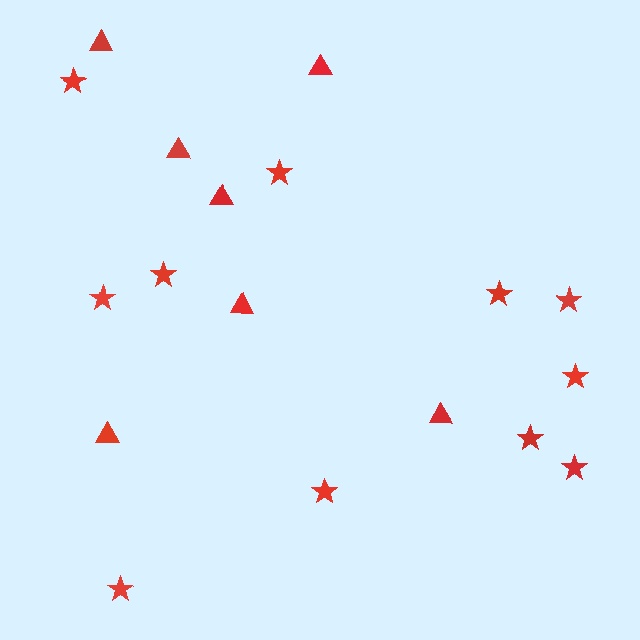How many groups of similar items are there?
There are 2 groups: one group of triangles (7) and one group of stars (11).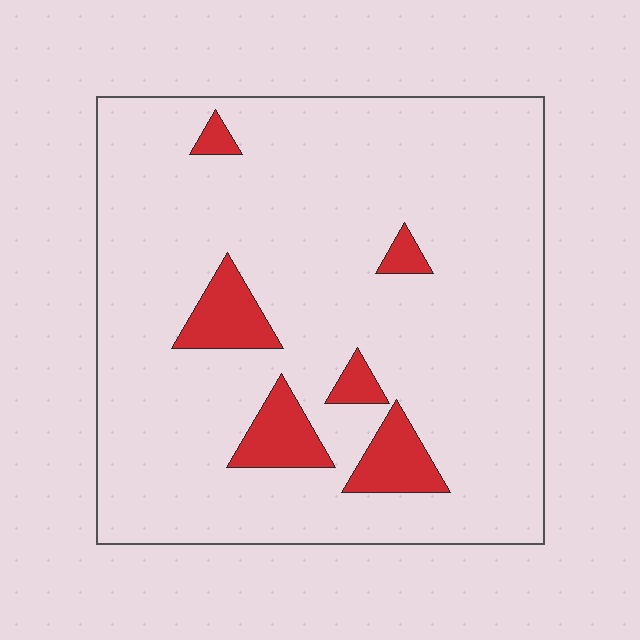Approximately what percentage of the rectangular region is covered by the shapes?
Approximately 10%.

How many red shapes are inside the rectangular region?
6.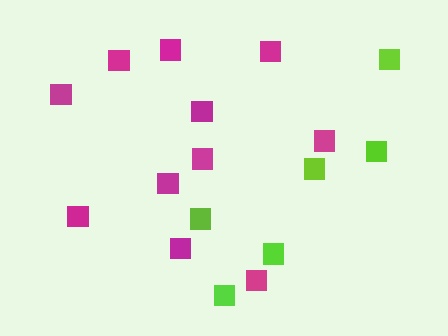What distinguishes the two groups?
There are 2 groups: one group of magenta squares (11) and one group of lime squares (6).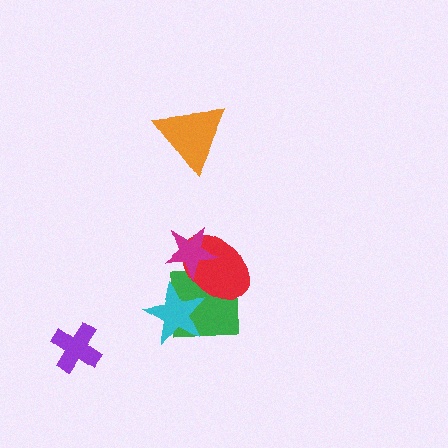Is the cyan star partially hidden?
No, no other shape covers it.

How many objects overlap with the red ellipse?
3 objects overlap with the red ellipse.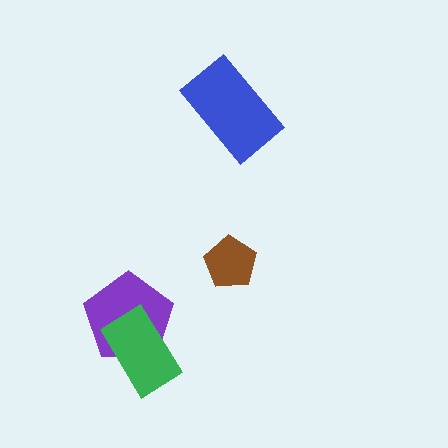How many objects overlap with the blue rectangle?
0 objects overlap with the blue rectangle.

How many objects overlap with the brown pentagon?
0 objects overlap with the brown pentagon.